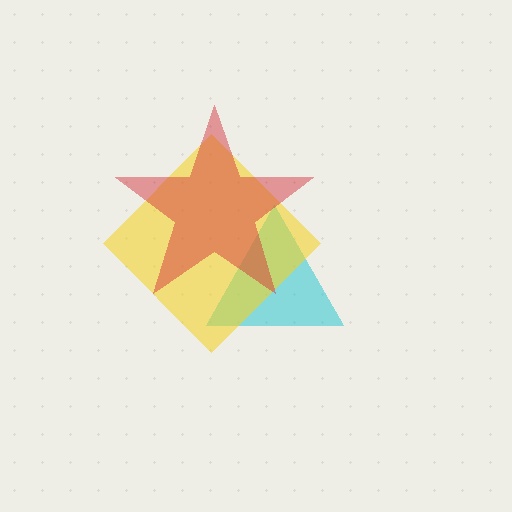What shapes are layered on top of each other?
The layered shapes are: a cyan triangle, a yellow diamond, a red star.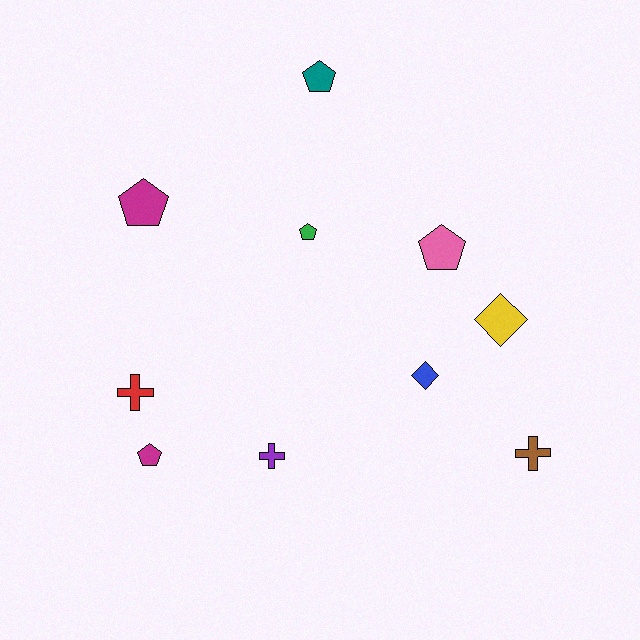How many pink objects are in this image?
There is 1 pink object.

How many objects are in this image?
There are 10 objects.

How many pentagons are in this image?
There are 5 pentagons.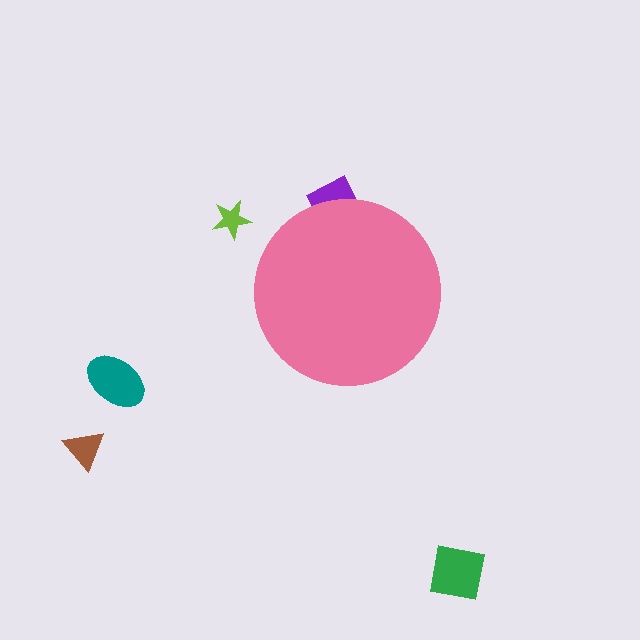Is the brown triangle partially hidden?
No, the brown triangle is fully visible.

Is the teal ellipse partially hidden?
No, the teal ellipse is fully visible.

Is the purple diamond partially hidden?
Yes, the purple diamond is partially hidden behind the pink circle.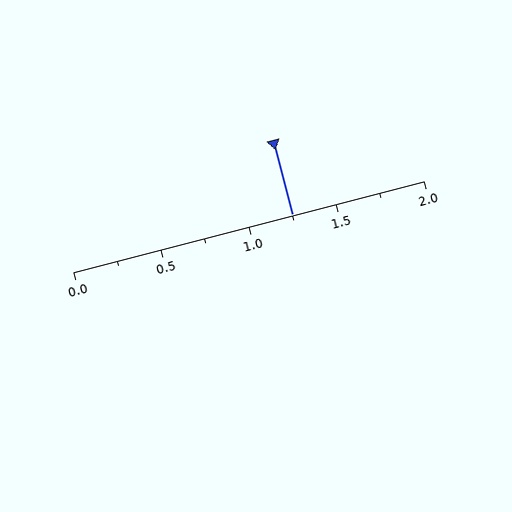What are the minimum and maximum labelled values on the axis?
The axis runs from 0.0 to 2.0.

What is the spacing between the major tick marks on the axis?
The major ticks are spaced 0.5 apart.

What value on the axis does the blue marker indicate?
The marker indicates approximately 1.25.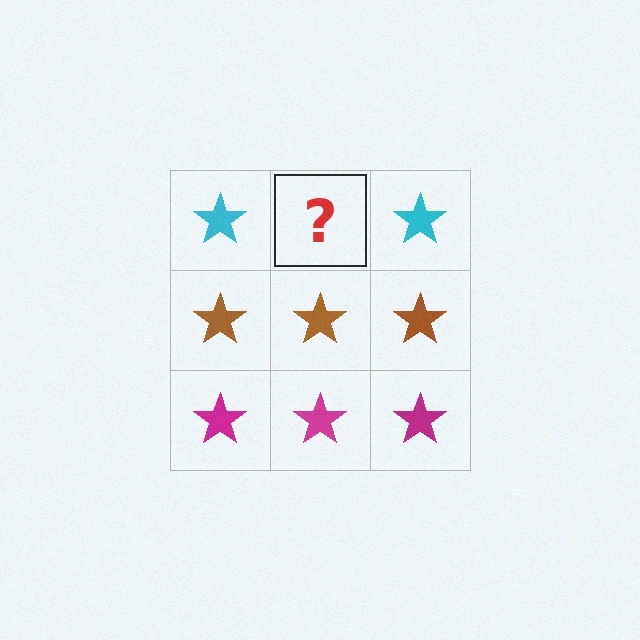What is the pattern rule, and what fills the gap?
The rule is that each row has a consistent color. The gap should be filled with a cyan star.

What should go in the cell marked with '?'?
The missing cell should contain a cyan star.